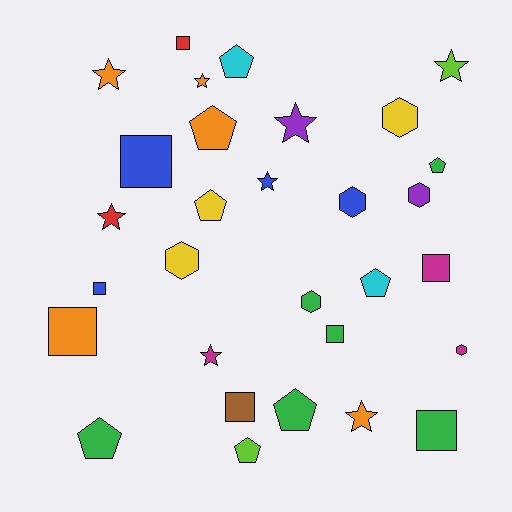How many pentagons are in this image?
There are 8 pentagons.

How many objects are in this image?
There are 30 objects.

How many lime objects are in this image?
There are 2 lime objects.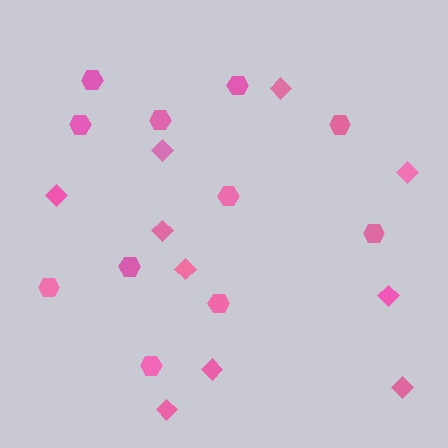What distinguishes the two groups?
There are 2 groups: one group of hexagons (11) and one group of diamonds (10).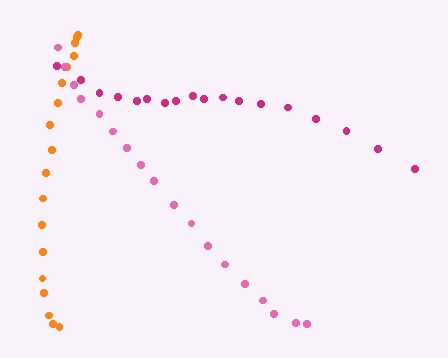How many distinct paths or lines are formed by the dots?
There are 3 distinct paths.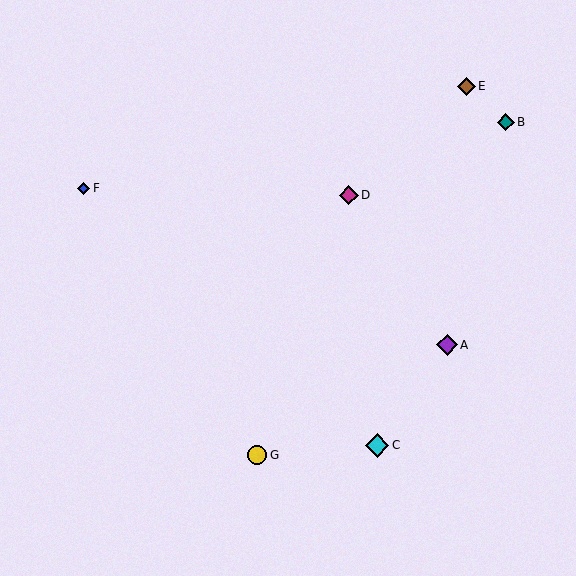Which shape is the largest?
The cyan diamond (labeled C) is the largest.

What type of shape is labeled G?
Shape G is a yellow circle.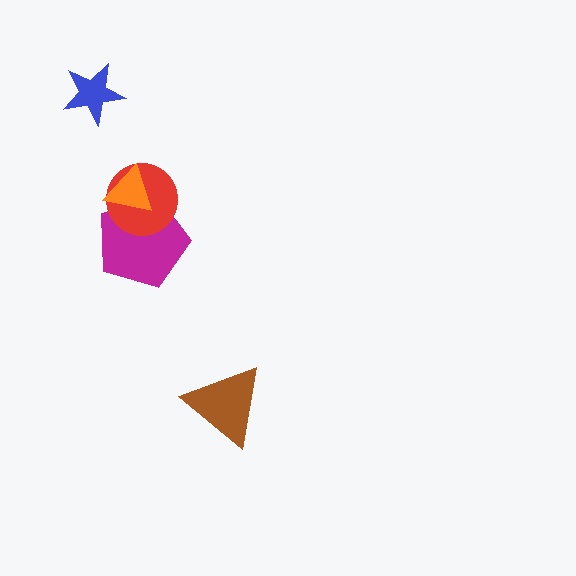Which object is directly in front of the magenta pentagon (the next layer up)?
The red circle is directly in front of the magenta pentagon.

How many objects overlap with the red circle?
2 objects overlap with the red circle.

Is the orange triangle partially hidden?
No, no other shape covers it.